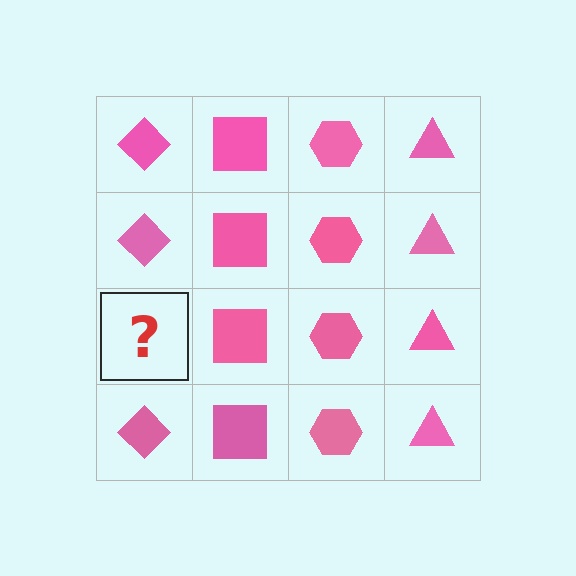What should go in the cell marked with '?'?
The missing cell should contain a pink diamond.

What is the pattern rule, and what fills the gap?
The rule is that each column has a consistent shape. The gap should be filled with a pink diamond.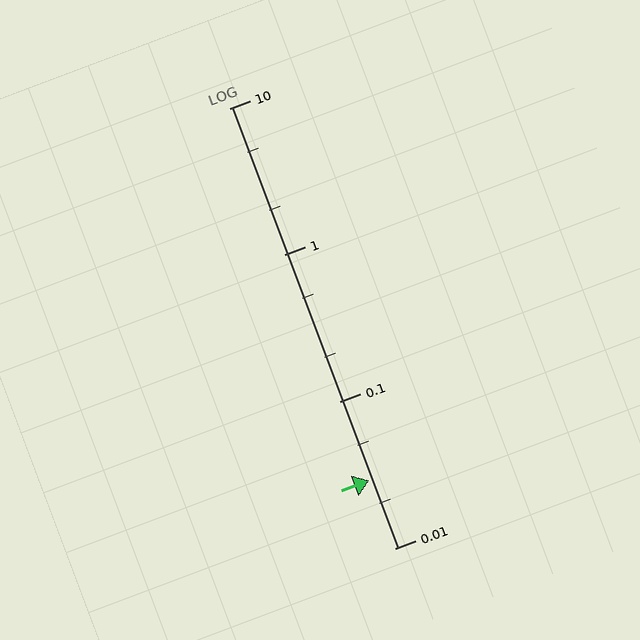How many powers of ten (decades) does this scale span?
The scale spans 3 decades, from 0.01 to 10.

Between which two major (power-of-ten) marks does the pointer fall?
The pointer is between 0.01 and 0.1.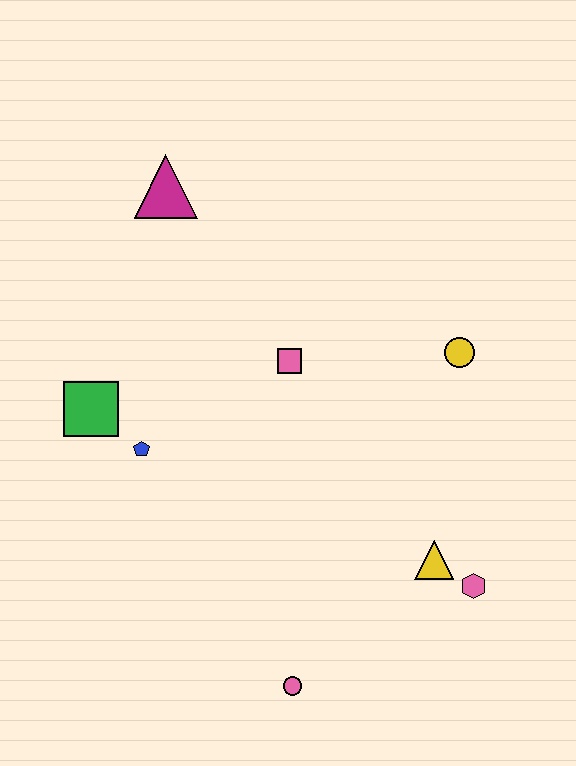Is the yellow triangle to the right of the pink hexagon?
No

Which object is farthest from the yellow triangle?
The magenta triangle is farthest from the yellow triangle.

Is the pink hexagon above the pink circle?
Yes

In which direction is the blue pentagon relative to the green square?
The blue pentagon is to the right of the green square.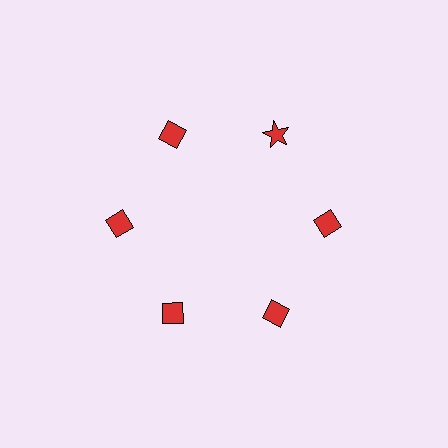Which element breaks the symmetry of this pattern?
The red star at roughly the 1 o'clock position breaks the symmetry. All other shapes are red diamonds.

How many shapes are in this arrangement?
There are 6 shapes arranged in a ring pattern.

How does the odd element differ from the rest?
It has a different shape: star instead of diamond.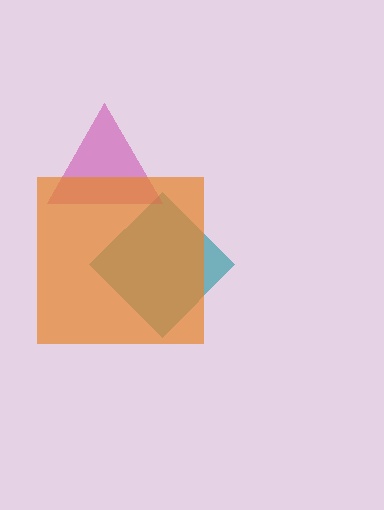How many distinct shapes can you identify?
There are 3 distinct shapes: a teal diamond, a magenta triangle, an orange square.